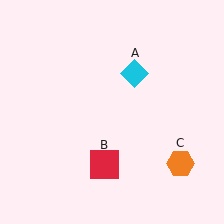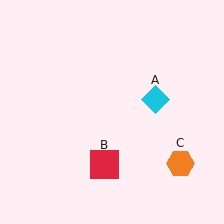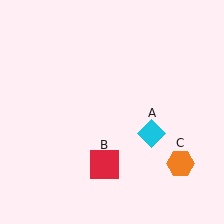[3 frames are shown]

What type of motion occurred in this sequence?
The cyan diamond (object A) rotated clockwise around the center of the scene.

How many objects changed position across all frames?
1 object changed position: cyan diamond (object A).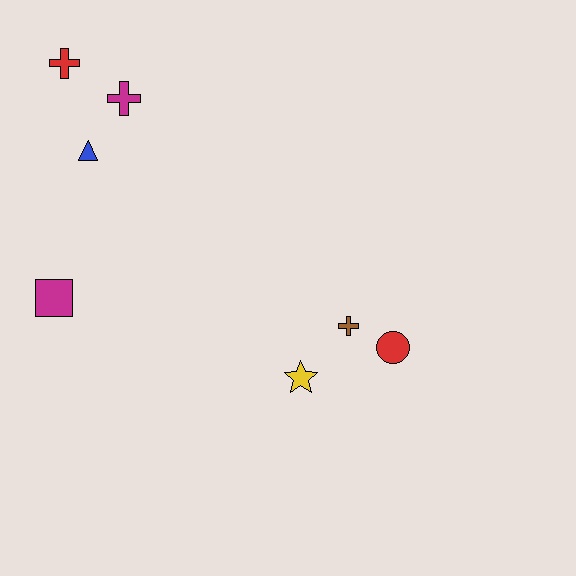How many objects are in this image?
There are 7 objects.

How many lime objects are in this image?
There are no lime objects.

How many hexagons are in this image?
There are no hexagons.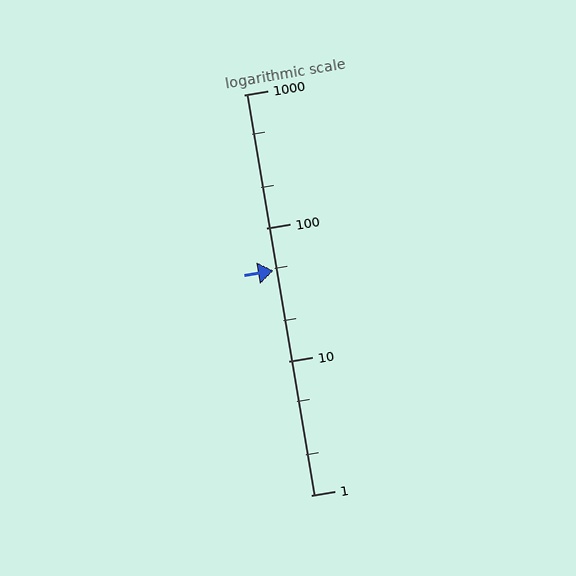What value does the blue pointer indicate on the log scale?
The pointer indicates approximately 48.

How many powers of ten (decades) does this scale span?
The scale spans 3 decades, from 1 to 1000.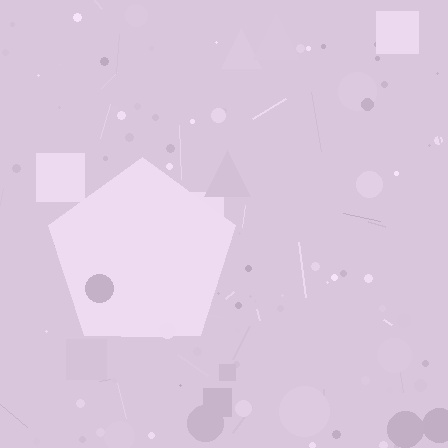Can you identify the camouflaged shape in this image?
The camouflaged shape is a pentagon.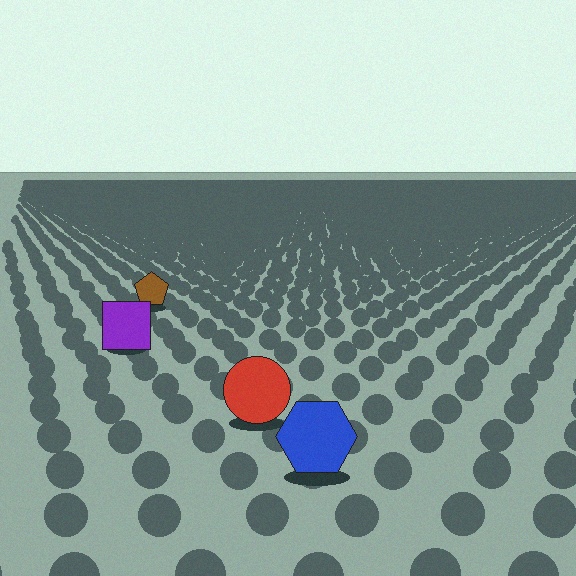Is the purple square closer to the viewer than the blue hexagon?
No. The blue hexagon is closer — you can tell from the texture gradient: the ground texture is coarser near it.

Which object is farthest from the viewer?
The brown pentagon is farthest from the viewer. It appears smaller and the ground texture around it is denser.